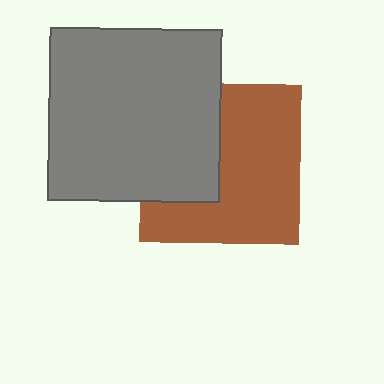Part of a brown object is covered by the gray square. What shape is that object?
It is a square.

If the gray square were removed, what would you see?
You would see the complete brown square.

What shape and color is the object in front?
The object in front is a gray square.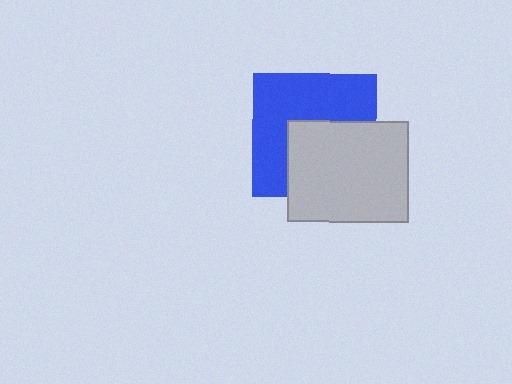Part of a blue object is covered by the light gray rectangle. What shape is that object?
It is a square.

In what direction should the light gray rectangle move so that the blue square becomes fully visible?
The light gray rectangle should move toward the lower-right. That is the shortest direction to clear the overlap and leave the blue square fully visible.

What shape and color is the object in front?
The object in front is a light gray rectangle.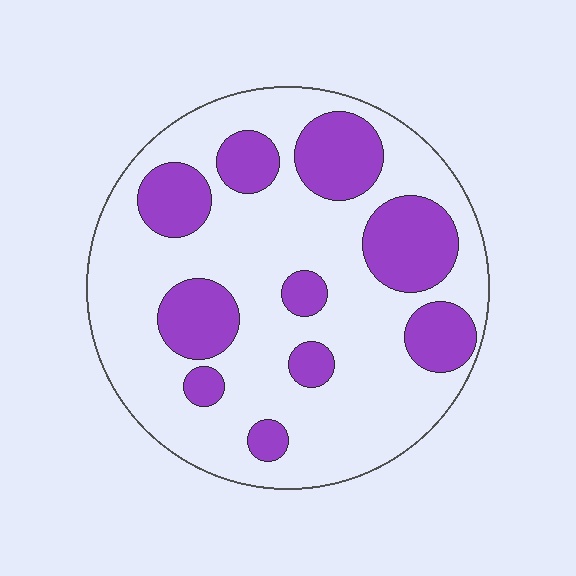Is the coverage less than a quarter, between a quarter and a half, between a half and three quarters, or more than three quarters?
Between a quarter and a half.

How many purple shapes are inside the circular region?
10.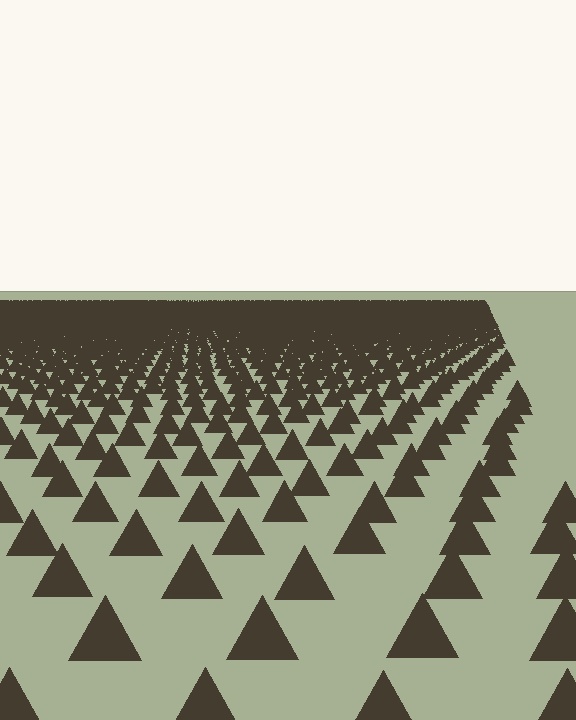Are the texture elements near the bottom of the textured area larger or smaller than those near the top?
Larger. Near the bottom, elements are closer to the viewer and appear at a bigger on-screen size.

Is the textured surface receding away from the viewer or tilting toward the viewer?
The surface is receding away from the viewer. Texture elements get smaller and denser toward the top.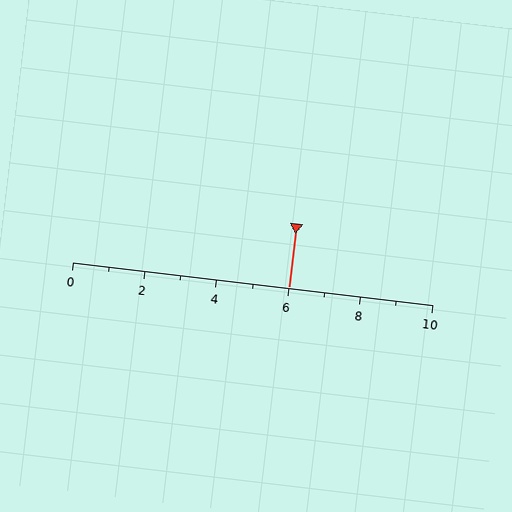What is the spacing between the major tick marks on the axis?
The major ticks are spaced 2 apart.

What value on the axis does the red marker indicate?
The marker indicates approximately 6.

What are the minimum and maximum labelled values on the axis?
The axis runs from 0 to 10.